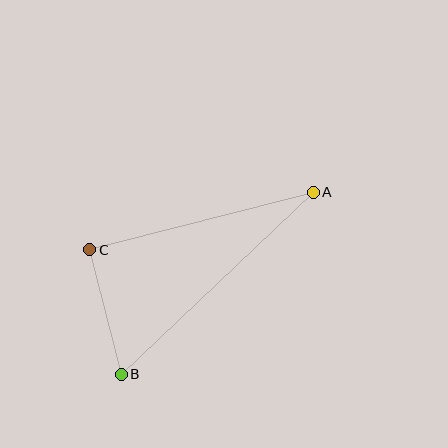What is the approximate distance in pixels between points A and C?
The distance between A and C is approximately 231 pixels.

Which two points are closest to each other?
Points B and C are closest to each other.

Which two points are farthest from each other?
Points A and B are farthest from each other.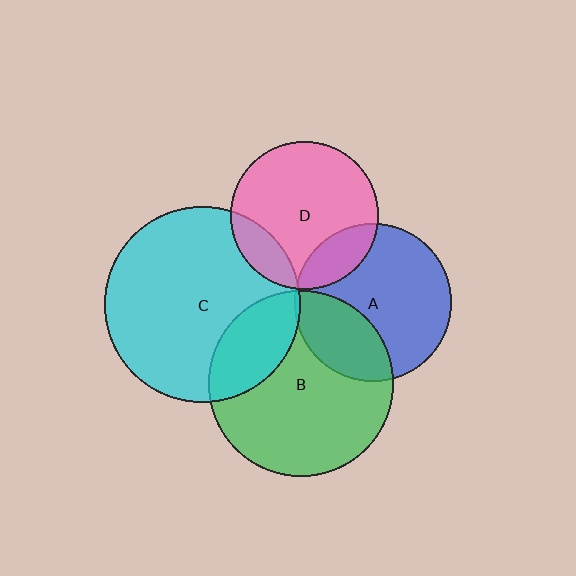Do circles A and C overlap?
Yes.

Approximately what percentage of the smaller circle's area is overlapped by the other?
Approximately 5%.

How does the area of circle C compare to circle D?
Approximately 1.7 times.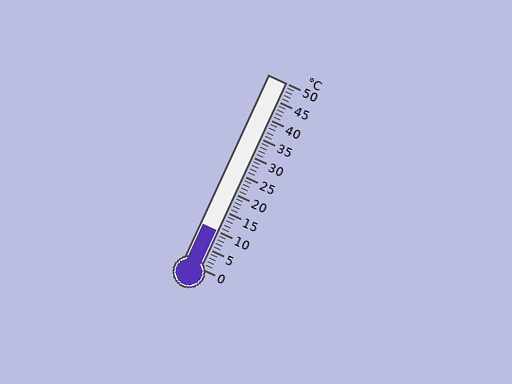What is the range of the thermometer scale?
The thermometer scale ranges from 0°C to 50°C.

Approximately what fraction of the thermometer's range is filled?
The thermometer is filled to approximately 20% of its range.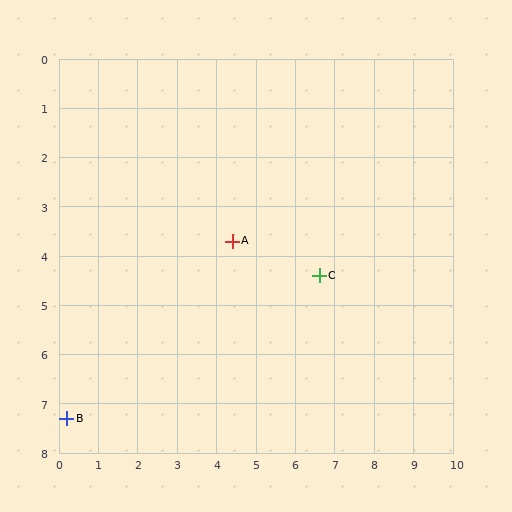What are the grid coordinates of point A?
Point A is at approximately (4.4, 3.7).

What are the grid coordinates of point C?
Point C is at approximately (6.6, 4.4).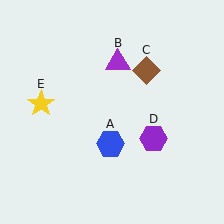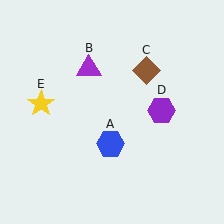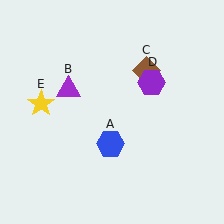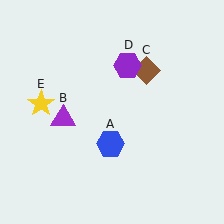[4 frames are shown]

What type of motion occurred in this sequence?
The purple triangle (object B), purple hexagon (object D) rotated counterclockwise around the center of the scene.